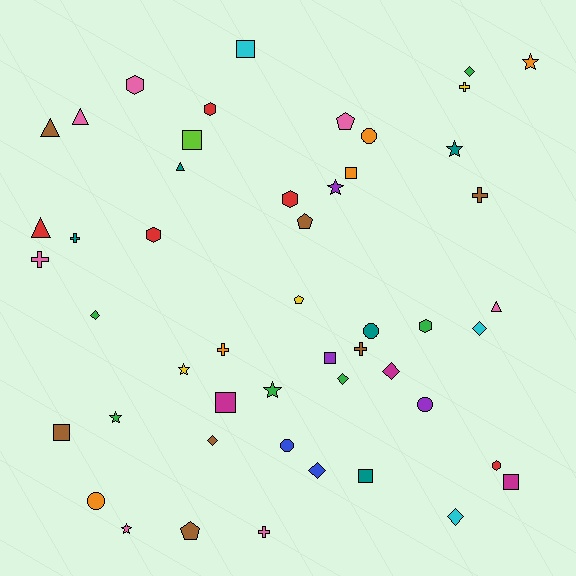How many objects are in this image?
There are 50 objects.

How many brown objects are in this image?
There are 7 brown objects.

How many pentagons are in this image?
There are 4 pentagons.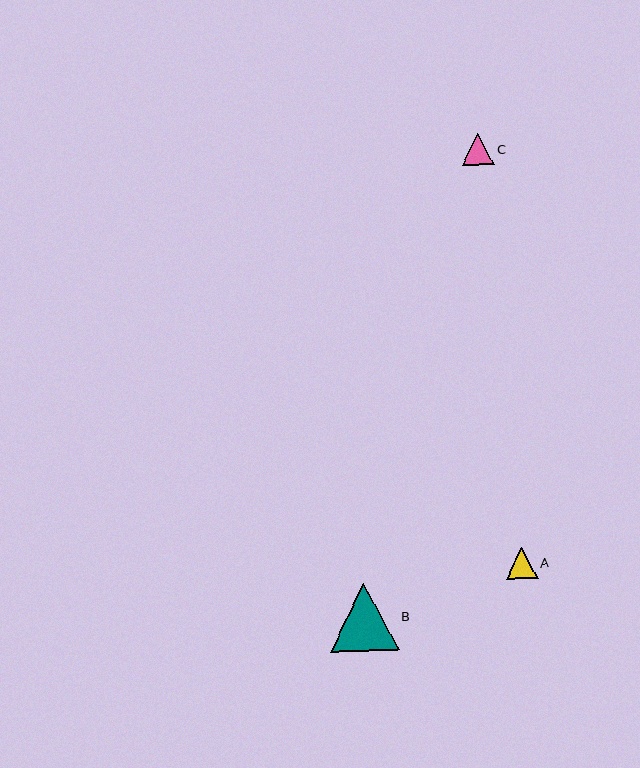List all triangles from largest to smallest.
From largest to smallest: B, C, A.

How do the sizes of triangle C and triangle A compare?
Triangle C and triangle A are approximately the same size.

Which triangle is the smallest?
Triangle A is the smallest with a size of approximately 32 pixels.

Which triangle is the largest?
Triangle B is the largest with a size of approximately 68 pixels.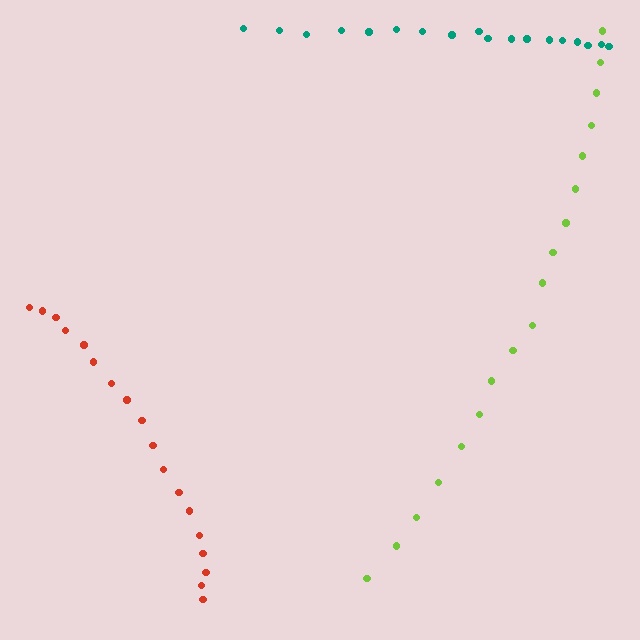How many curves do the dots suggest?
There are 3 distinct paths.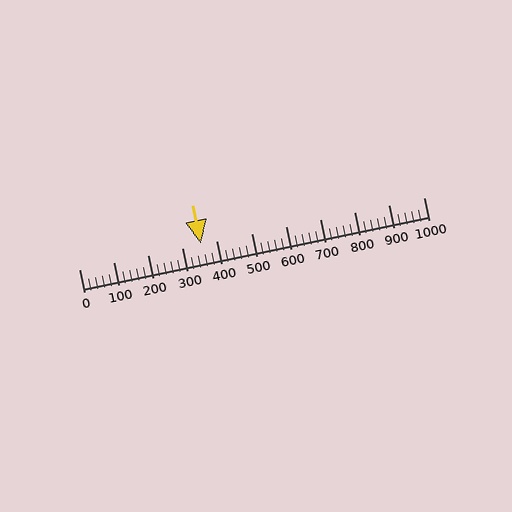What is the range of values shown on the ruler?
The ruler shows values from 0 to 1000.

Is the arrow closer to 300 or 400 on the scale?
The arrow is closer to 400.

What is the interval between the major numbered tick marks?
The major tick marks are spaced 100 units apart.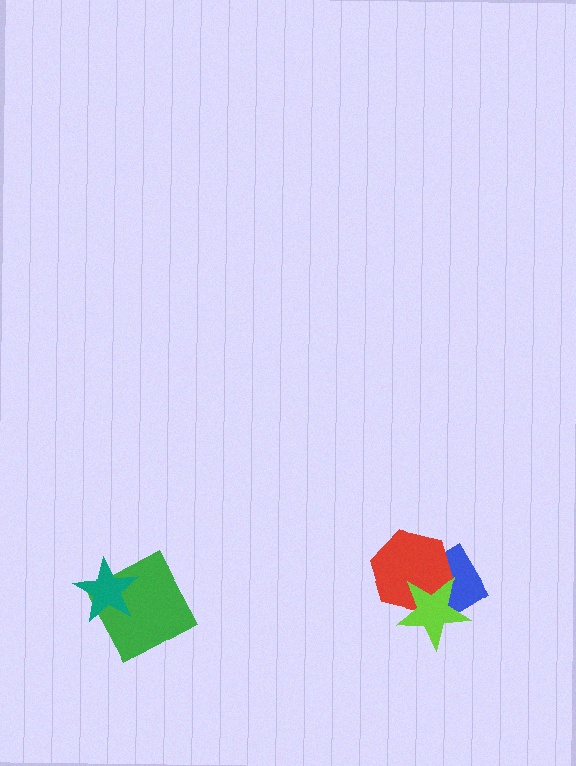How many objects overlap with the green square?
1 object overlaps with the green square.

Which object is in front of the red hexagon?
The lime star is in front of the red hexagon.